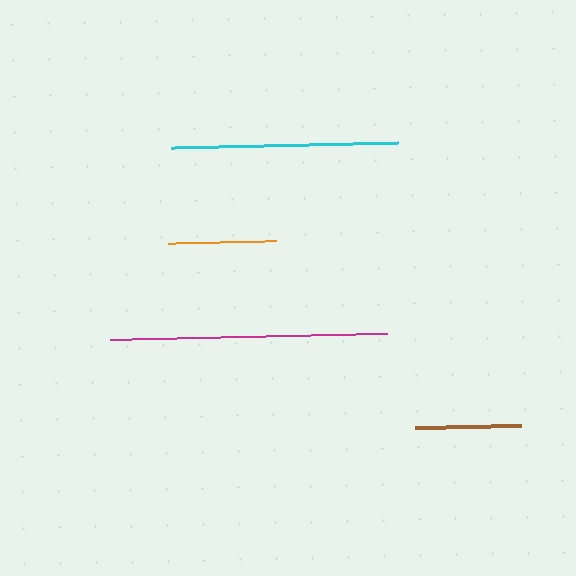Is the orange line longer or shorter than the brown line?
The orange line is longer than the brown line.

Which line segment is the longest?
The magenta line is the longest at approximately 278 pixels.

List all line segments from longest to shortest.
From longest to shortest: magenta, cyan, orange, brown.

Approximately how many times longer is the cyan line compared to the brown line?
The cyan line is approximately 2.1 times the length of the brown line.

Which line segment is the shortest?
The brown line is the shortest at approximately 106 pixels.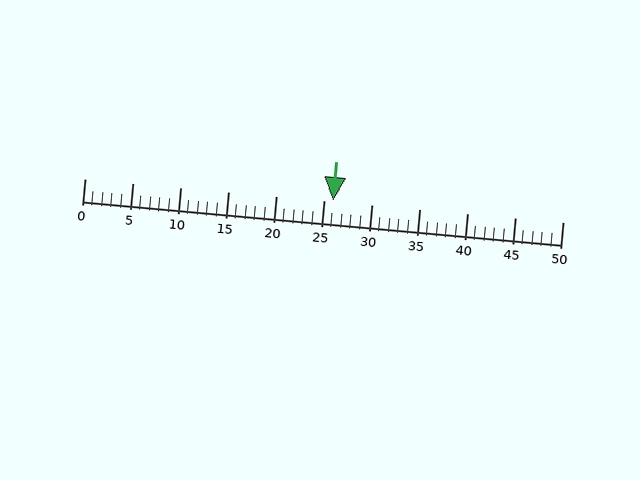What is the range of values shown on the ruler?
The ruler shows values from 0 to 50.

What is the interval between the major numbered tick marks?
The major tick marks are spaced 5 units apart.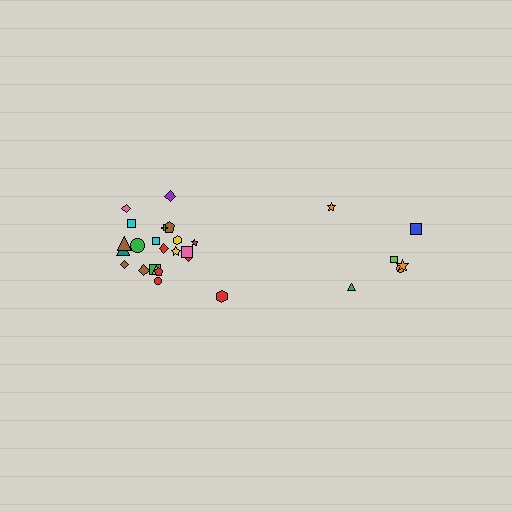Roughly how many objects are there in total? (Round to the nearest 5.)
Roughly 30 objects in total.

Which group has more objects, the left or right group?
The left group.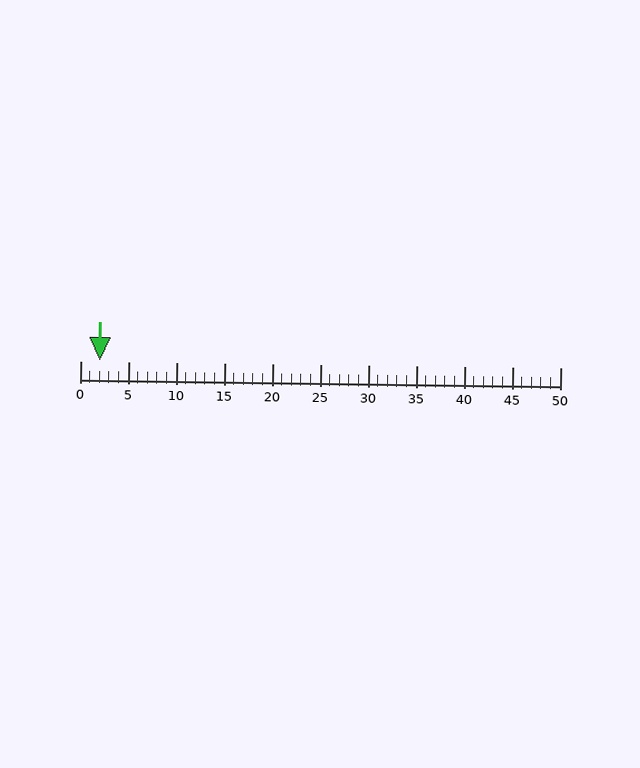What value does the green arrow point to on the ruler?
The green arrow points to approximately 2.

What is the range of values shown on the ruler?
The ruler shows values from 0 to 50.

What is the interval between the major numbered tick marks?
The major tick marks are spaced 5 units apart.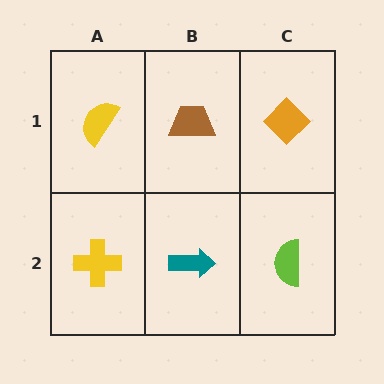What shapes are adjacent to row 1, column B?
A teal arrow (row 2, column B), a yellow semicircle (row 1, column A), an orange diamond (row 1, column C).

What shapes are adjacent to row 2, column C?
An orange diamond (row 1, column C), a teal arrow (row 2, column B).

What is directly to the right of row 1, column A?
A brown trapezoid.